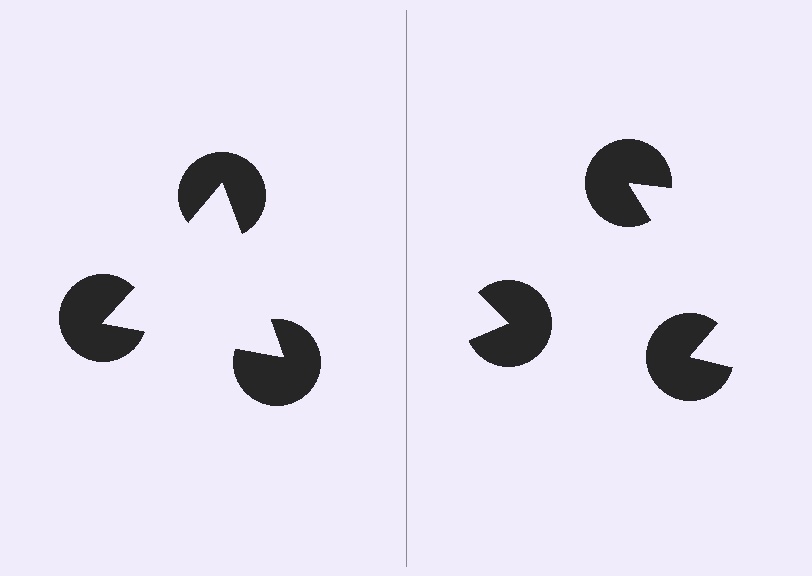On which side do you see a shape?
An illusory triangle appears on the left side. On the right side the wedge cuts are rotated, so no coherent shape forms.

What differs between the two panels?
The pac-man discs are positioned identically on both sides; only the wedge orientations differ. On the left they align to a triangle; on the right they are misaligned.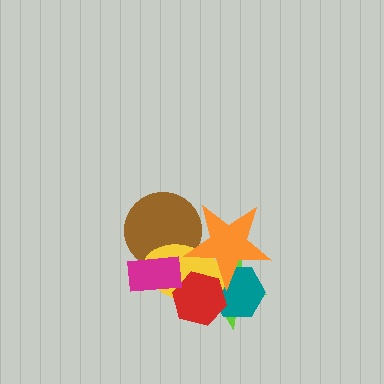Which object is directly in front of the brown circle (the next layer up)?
The yellow ellipse is directly in front of the brown circle.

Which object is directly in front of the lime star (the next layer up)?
The teal hexagon is directly in front of the lime star.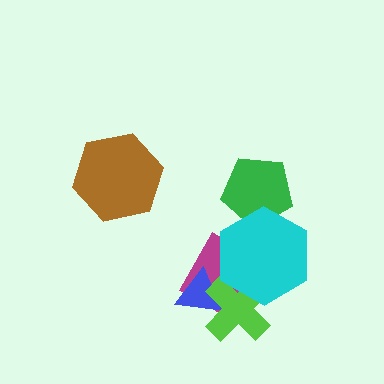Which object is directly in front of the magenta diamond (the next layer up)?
The blue triangle is directly in front of the magenta diamond.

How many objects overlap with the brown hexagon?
0 objects overlap with the brown hexagon.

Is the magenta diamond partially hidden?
Yes, it is partially covered by another shape.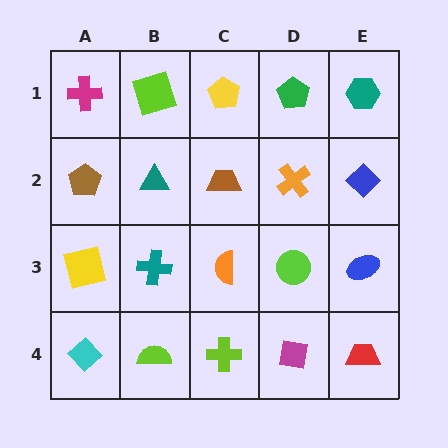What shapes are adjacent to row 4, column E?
A blue ellipse (row 3, column E), a magenta square (row 4, column D).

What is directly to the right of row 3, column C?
A lime circle.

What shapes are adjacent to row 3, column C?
A brown trapezoid (row 2, column C), a lime cross (row 4, column C), a teal cross (row 3, column B), a lime circle (row 3, column D).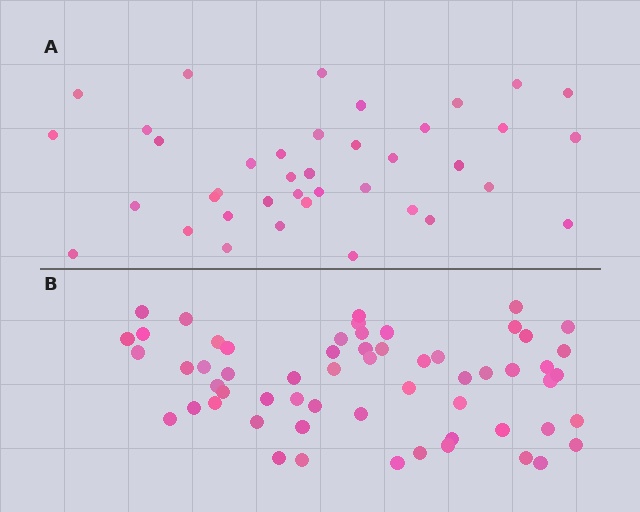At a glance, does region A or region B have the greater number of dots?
Region B (the bottom region) has more dots.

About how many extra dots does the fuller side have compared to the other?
Region B has approximately 20 more dots than region A.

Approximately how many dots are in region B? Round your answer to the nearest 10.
About 60 dots. (The exact count is 59, which rounds to 60.)